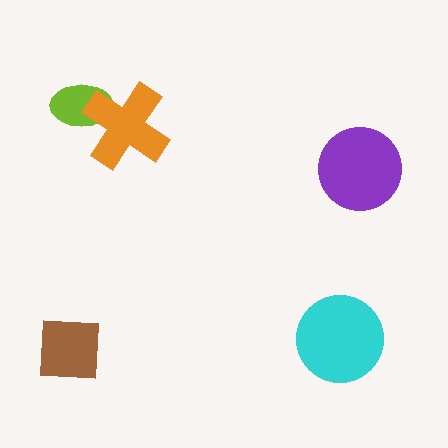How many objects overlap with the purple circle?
0 objects overlap with the purple circle.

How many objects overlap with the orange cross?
1 object overlaps with the orange cross.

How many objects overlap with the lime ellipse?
1 object overlaps with the lime ellipse.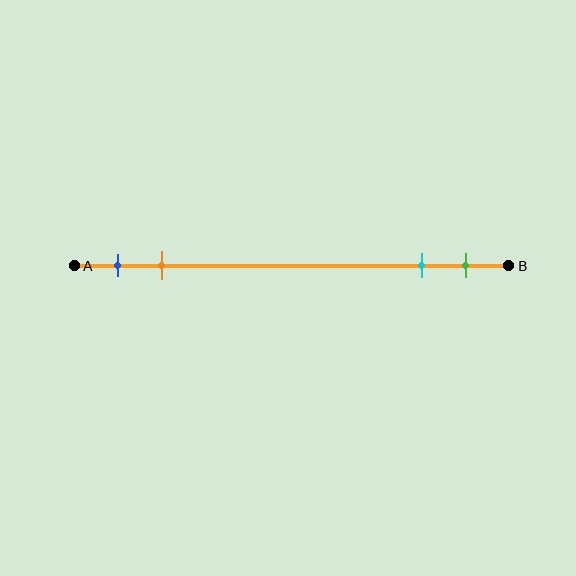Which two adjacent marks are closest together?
The cyan and green marks are the closest adjacent pair.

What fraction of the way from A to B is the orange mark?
The orange mark is approximately 20% (0.2) of the way from A to B.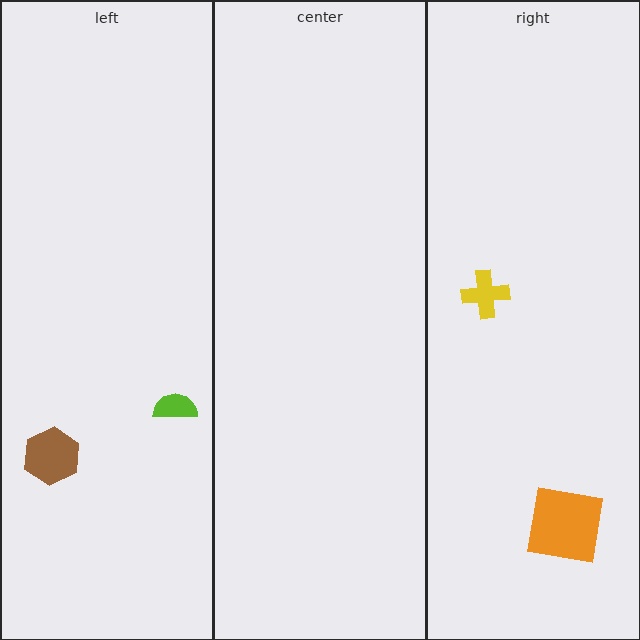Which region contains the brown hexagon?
The left region.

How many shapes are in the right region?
2.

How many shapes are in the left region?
2.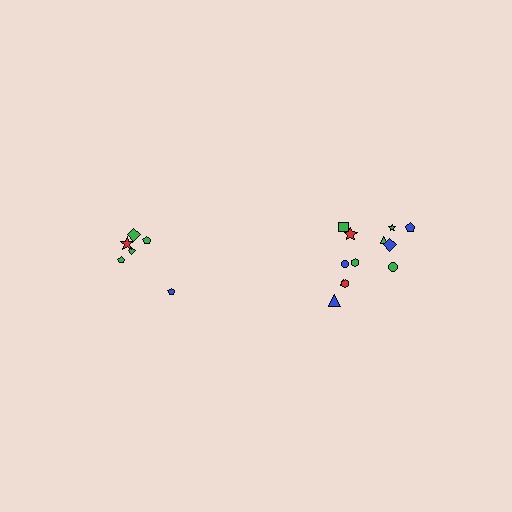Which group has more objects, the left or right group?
The right group.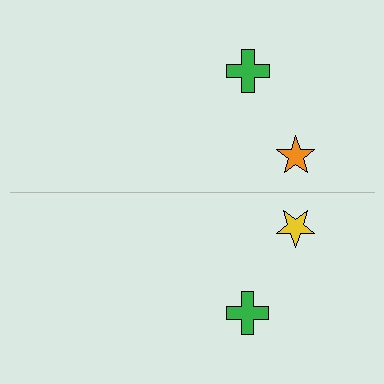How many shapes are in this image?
There are 4 shapes in this image.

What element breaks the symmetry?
The yellow star on the bottom side breaks the symmetry — its mirror counterpart is orange.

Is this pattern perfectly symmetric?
No, the pattern is not perfectly symmetric. The yellow star on the bottom side breaks the symmetry — its mirror counterpart is orange.